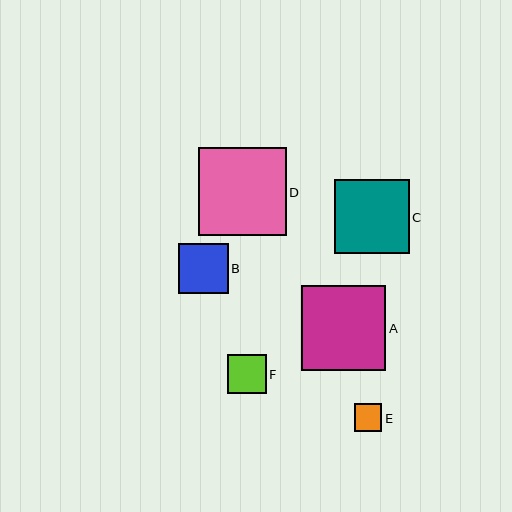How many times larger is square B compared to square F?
Square B is approximately 1.3 times the size of square F.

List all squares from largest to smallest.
From largest to smallest: D, A, C, B, F, E.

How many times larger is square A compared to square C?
Square A is approximately 1.1 times the size of square C.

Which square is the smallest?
Square E is the smallest with a size of approximately 28 pixels.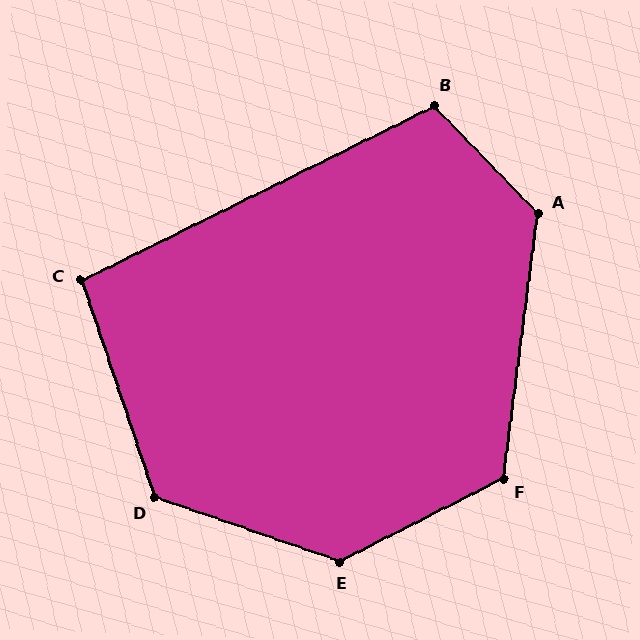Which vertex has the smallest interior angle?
C, at approximately 97 degrees.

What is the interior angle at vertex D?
Approximately 128 degrees (obtuse).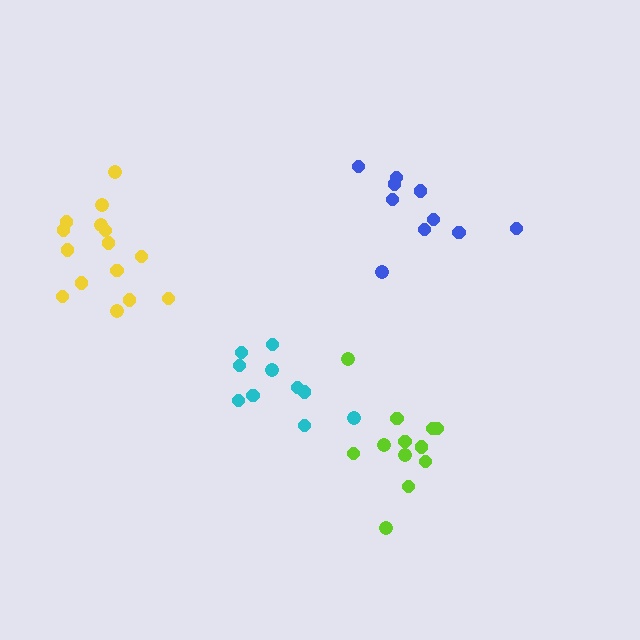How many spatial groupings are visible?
There are 4 spatial groupings.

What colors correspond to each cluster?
The clusters are colored: lime, blue, cyan, yellow.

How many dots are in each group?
Group 1: 12 dots, Group 2: 10 dots, Group 3: 10 dots, Group 4: 15 dots (47 total).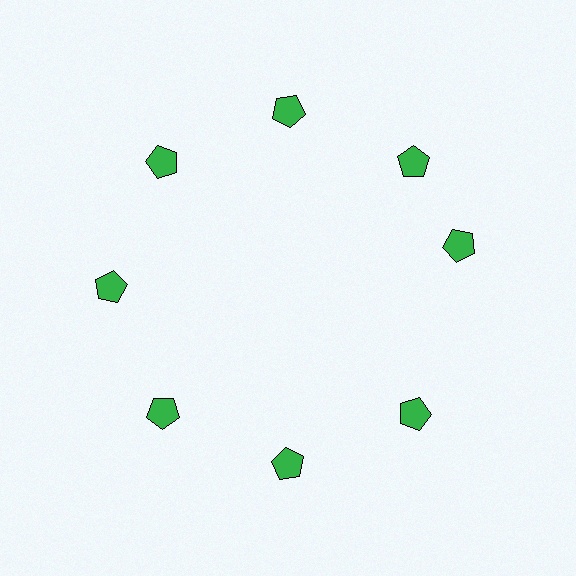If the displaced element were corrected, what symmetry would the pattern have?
It would have 8-fold rotational symmetry — the pattern would map onto itself every 45 degrees.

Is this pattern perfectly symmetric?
No. The 8 green pentagons are arranged in a ring, but one element near the 3 o'clock position is rotated out of alignment along the ring, breaking the 8-fold rotational symmetry.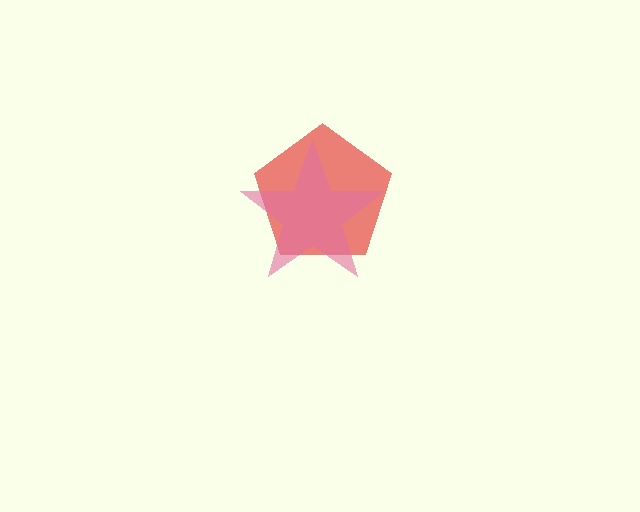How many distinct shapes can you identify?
There are 2 distinct shapes: a red pentagon, a pink star.